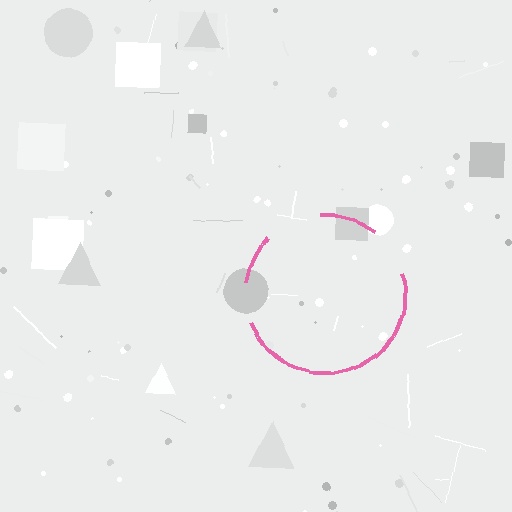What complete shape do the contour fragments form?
The contour fragments form a circle.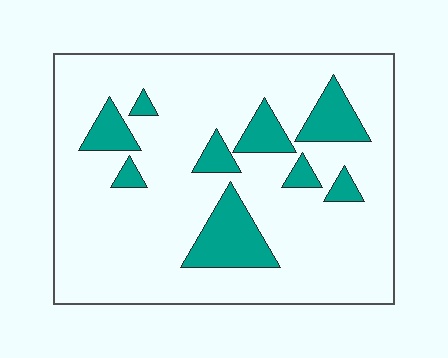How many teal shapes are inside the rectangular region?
9.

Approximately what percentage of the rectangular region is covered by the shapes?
Approximately 15%.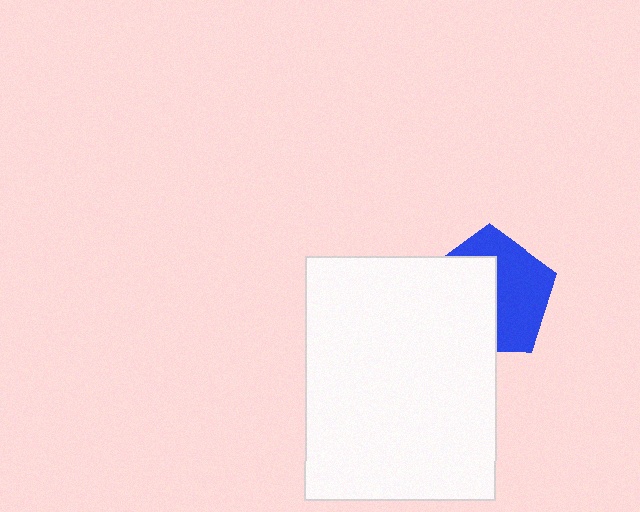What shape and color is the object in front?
The object in front is a white rectangle.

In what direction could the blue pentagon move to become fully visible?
The blue pentagon could move right. That would shift it out from behind the white rectangle entirely.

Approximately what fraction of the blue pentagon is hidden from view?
Roughly 50% of the blue pentagon is hidden behind the white rectangle.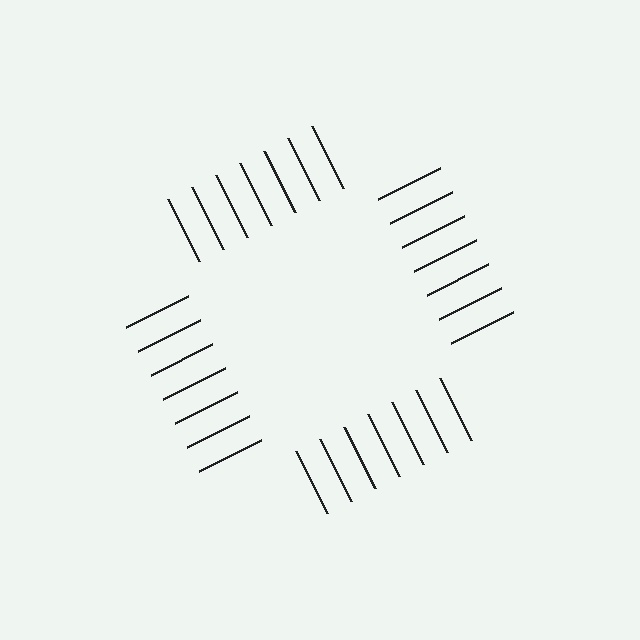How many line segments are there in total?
28 — 7 along each of the 4 edges.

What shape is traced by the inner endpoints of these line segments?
An illusory square — the line segments terminate on its edges but no continuous stroke is drawn.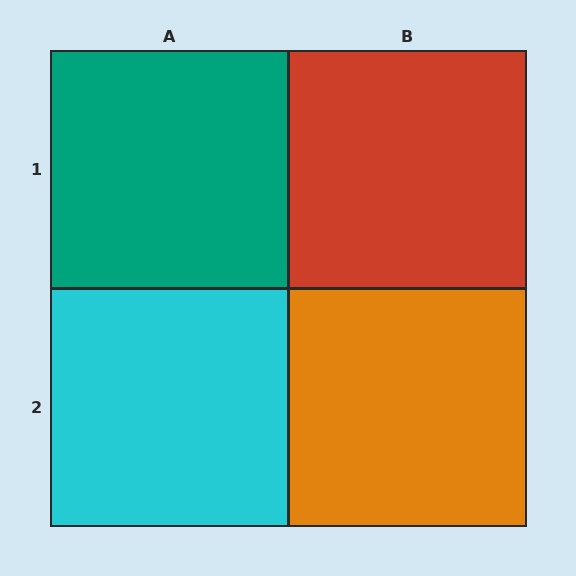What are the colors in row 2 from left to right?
Cyan, orange.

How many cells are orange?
1 cell is orange.